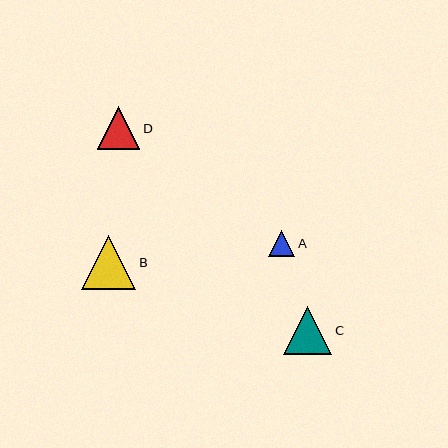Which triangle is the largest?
Triangle B is the largest with a size of approximately 54 pixels.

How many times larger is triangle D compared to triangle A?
Triangle D is approximately 1.7 times the size of triangle A.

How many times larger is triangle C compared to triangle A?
Triangle C is approximately 1.9 times the size of triangle A.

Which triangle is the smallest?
Triangle A is the smallest with a size of approximately 26 pixels.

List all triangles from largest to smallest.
From largest to smallest: B, C, D, A.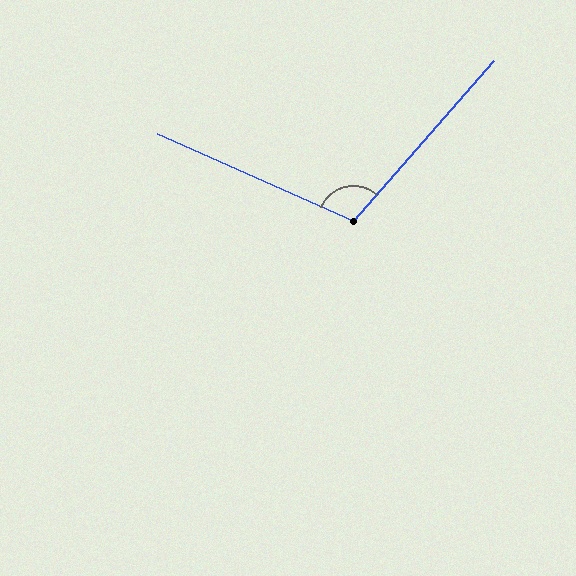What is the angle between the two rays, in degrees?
Approximately 107 degrees.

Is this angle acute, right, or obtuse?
It is obtuse.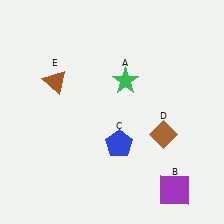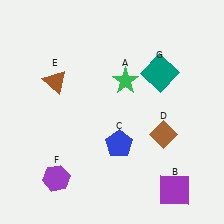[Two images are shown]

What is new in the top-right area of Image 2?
A teal square (G) was added in the top-right area of Image 2.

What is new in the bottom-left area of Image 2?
A purple hexagon (F) was added in the bottom-left area of Image 2.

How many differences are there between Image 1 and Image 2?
There are 2 differences between the two images.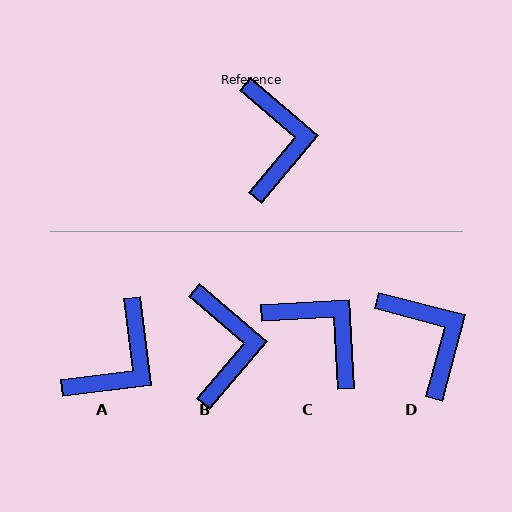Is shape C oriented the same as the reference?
No, it is off by about 43 degrees.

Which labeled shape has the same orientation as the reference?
B.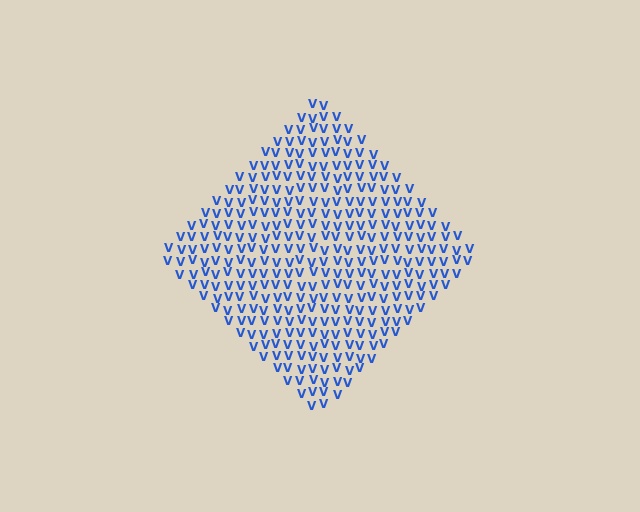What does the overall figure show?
The overall figure shows a diamond.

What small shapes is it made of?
It is made of small letter V's.